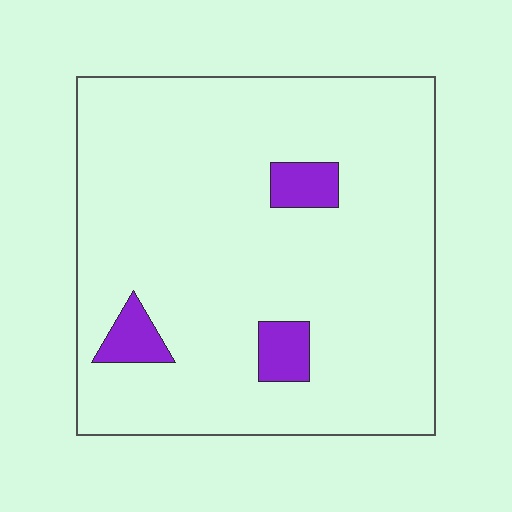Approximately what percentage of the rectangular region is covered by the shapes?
Approximately 5%.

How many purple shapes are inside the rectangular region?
3.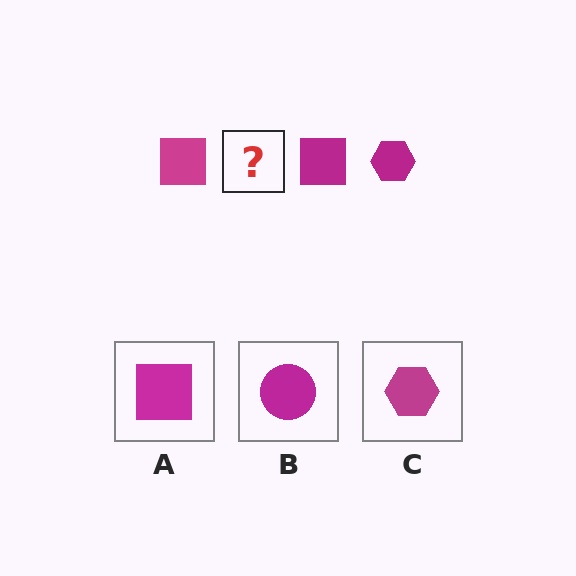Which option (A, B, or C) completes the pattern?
C.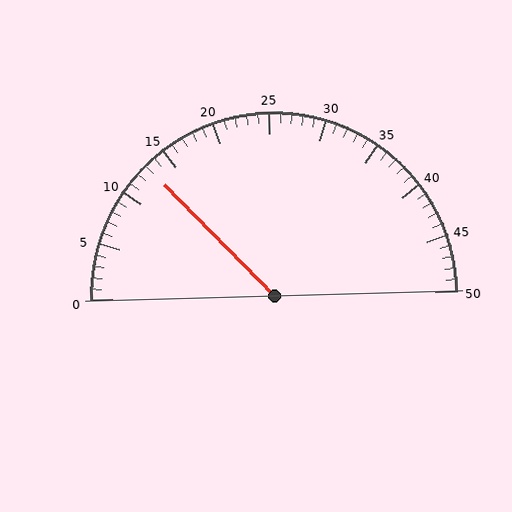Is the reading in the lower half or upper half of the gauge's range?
The reading is in the lower half of the range (0 to 50).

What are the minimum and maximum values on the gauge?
The gauge ranges from 0 to 50.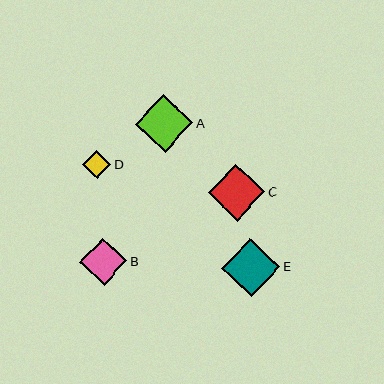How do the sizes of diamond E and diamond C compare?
Diamond E and diamond C are approximately the same size.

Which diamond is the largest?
Diamond E is the largest with a size of approximately 58 pixels.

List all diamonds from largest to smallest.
From largest to smallest: E, A, C, B, D.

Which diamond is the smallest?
Diamond D is the smallest with a size of approximately 28 pixels.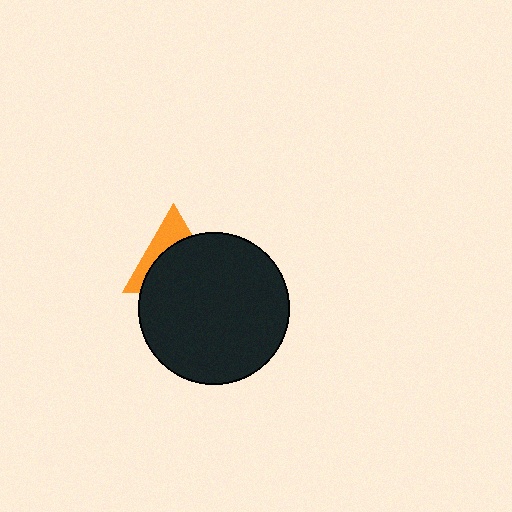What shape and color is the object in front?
The object in front is a black circle.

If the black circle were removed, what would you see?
You would see the complete orange triangle.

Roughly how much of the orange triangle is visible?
A small part of it is visible (roughly 35%).